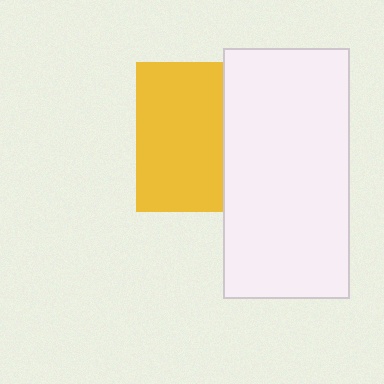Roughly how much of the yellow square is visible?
About half of it is visible (roughly 59%).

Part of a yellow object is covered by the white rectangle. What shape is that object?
It is a square.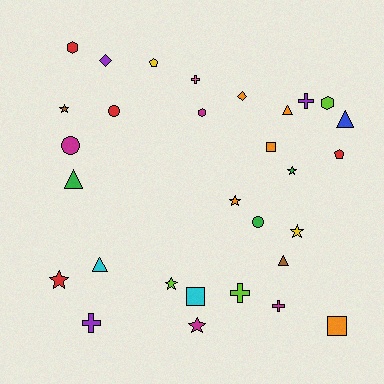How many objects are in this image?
There are 30 objects.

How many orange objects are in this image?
There are 5 orange objects.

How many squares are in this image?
There are 3 squares.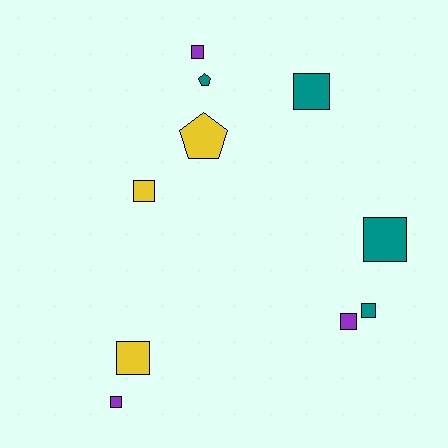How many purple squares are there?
There are 3 purple squares.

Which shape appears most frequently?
Square, with 8 objects.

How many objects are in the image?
There are 10 objects.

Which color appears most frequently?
Teal, with 4 objects.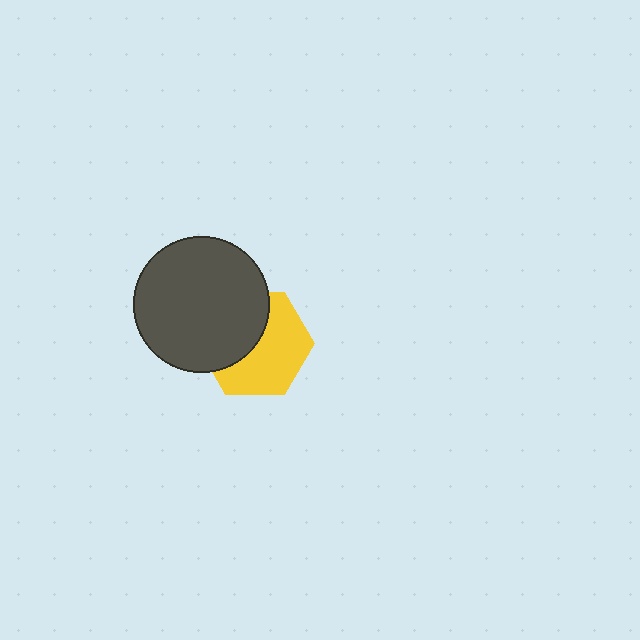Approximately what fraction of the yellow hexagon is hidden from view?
Roughly 43% of the yellow hexagon is hidden behind the dark gray circle.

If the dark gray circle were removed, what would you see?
You would see the complete yellow hexagon.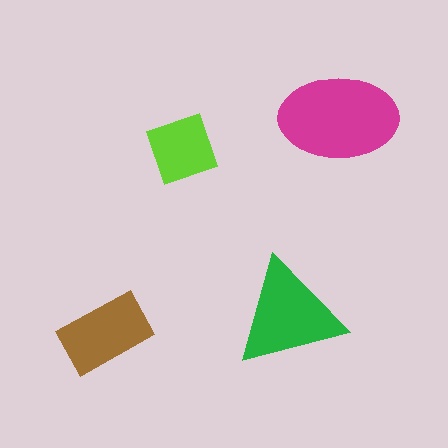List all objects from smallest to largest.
The lime diamond, the brown rectangle, the green triangle, the magenta ellipse.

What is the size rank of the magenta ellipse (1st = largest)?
1st.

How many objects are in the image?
There are 4 objects in the image.